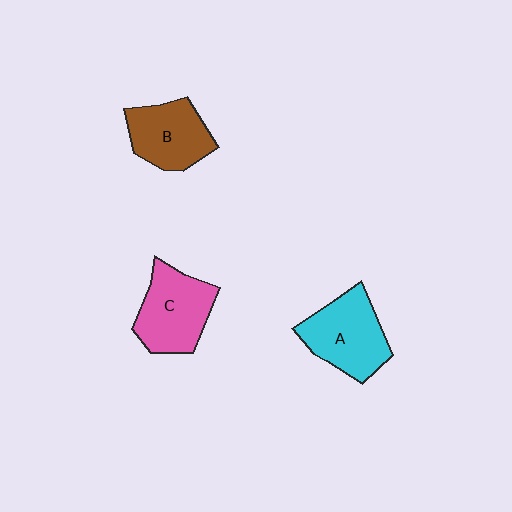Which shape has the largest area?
Shape A (cyan).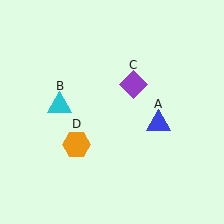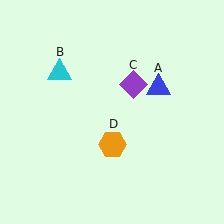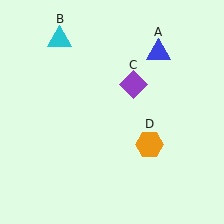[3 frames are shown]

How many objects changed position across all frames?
3 objects changed position: blue triangle (object A), cyan triangle (object B), orange hexagon (object D).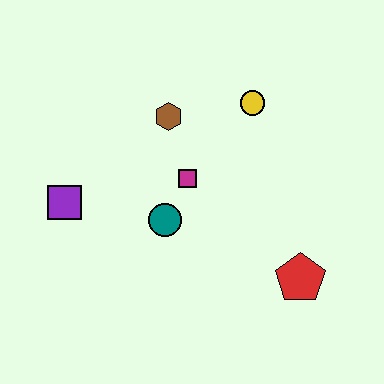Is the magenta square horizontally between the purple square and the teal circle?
No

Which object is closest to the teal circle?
The magenta square is closest to the teal circle.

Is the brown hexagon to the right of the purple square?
Yes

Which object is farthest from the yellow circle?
The purple square is farthest from the yellow circle.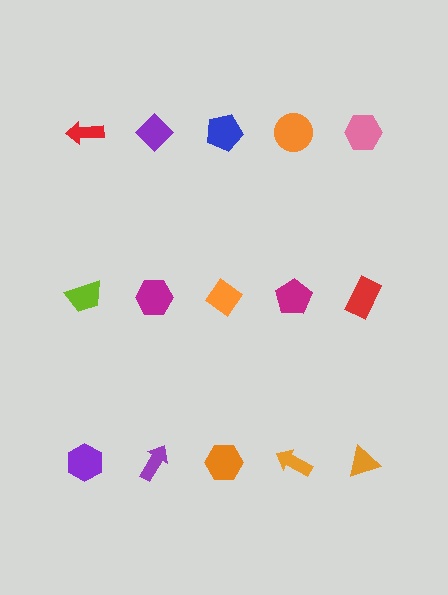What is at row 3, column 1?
A purple hexagon.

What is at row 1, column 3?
A blue pentagon.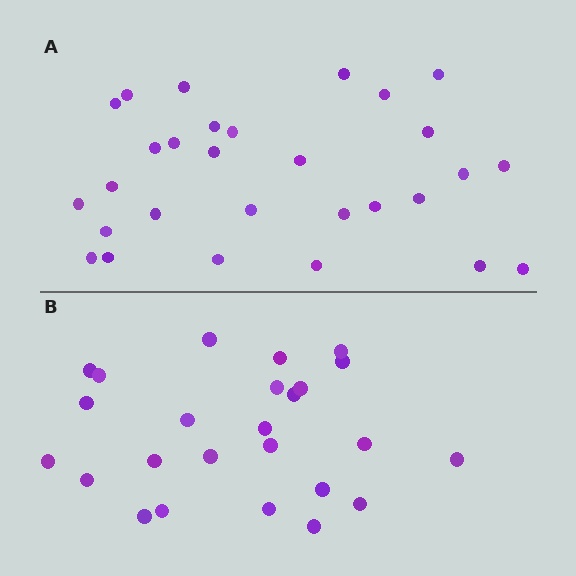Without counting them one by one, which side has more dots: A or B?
Region A (the top region) has more dots.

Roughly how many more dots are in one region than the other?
Region A has about 4 more dots than region B.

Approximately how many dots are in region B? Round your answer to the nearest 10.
About 20 dots. (The exact count is 25, which rounds to 20.)